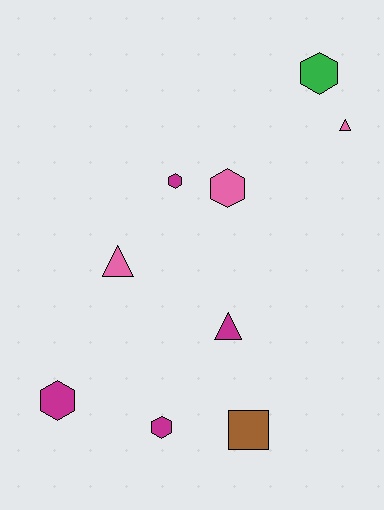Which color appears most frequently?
Magenta, with 4 objects.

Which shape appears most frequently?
Hexagon, with 5 objects.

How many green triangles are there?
There are no green triangles.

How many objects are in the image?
There are 9 objects.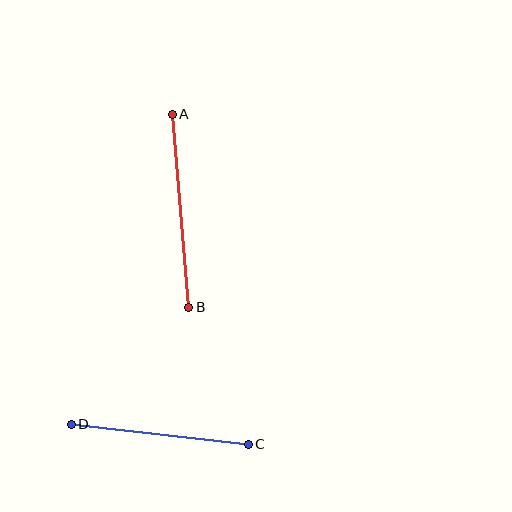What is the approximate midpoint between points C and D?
The midpoint is at approximately (160, 434) pixels.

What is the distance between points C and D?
The distance is approximately 178 pixels.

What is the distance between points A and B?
The distance is approximately 193 pixels.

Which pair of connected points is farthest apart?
Points A and B are farthest apart.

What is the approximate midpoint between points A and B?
The midpoint is at approximately (180, 211) pixels.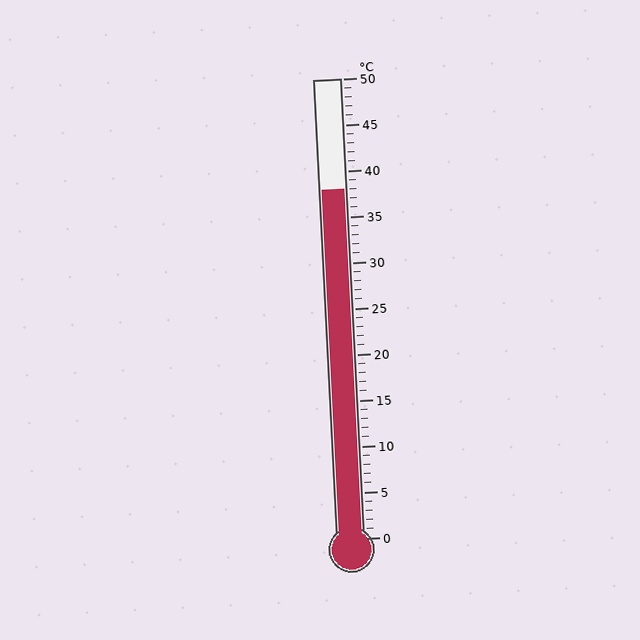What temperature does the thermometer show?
The thermometer shows approximately 38°C.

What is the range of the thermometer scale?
The thermometer scale ranges from 0°C to 50°C.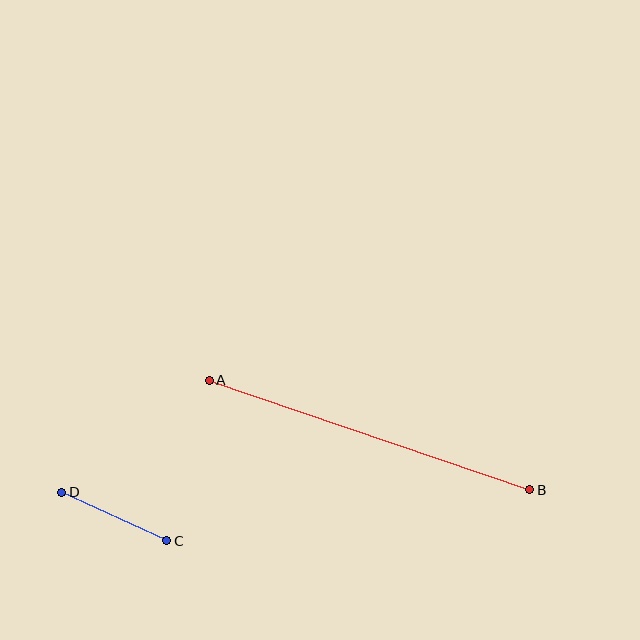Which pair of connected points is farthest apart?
Points A and B are farthest apart.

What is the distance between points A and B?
The distance is approximately 339 pixels.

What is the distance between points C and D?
The distance is approximately 115 pixels.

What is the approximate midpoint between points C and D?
The midpoint is at approximately (114, 516) pixels.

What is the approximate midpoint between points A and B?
The midpoint is at approximately (370, 435) pixels.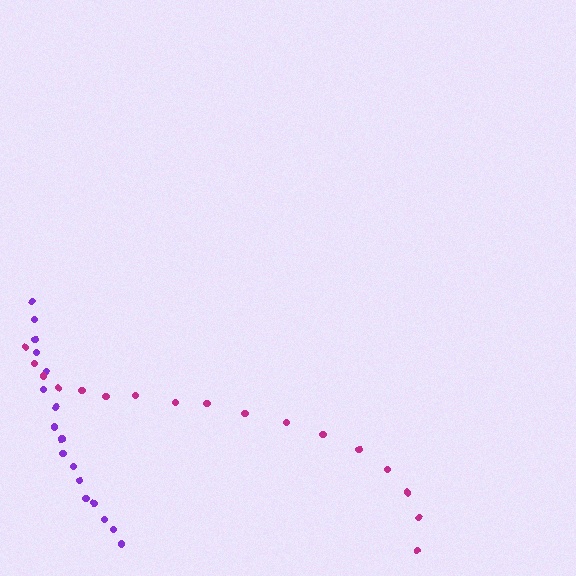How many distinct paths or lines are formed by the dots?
There are 2 distinct paths.